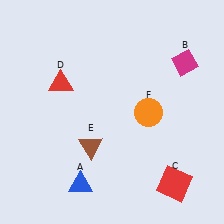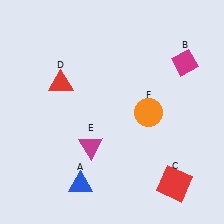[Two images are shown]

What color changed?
The triangle (E) changed from brown in Image 1 to magenta in Image 2.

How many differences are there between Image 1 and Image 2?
There is 1 difference between the two images.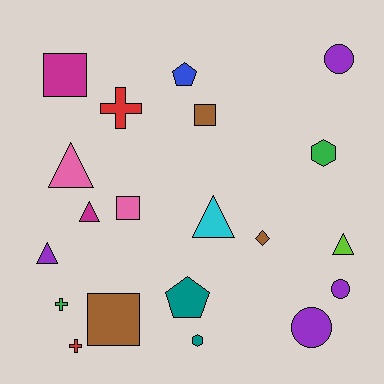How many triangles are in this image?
There are 5 triangles.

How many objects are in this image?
There are 20 objects.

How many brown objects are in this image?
There are 3 brown objects.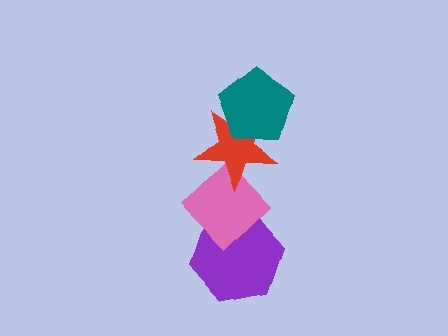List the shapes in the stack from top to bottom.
From top to bottom: the teal pentagon, the red star, the pink diamond, the purple hexagon.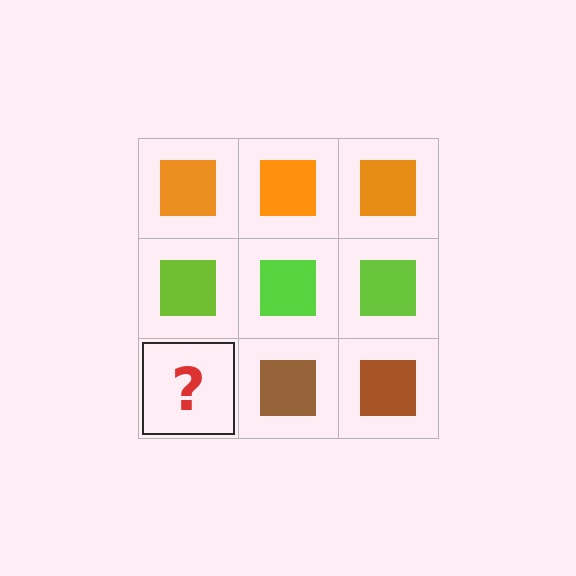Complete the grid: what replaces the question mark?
The question mark should be replaced with a brown square.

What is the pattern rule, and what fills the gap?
The rule is that each row has a consistent color. The gap should be filled with a brown square.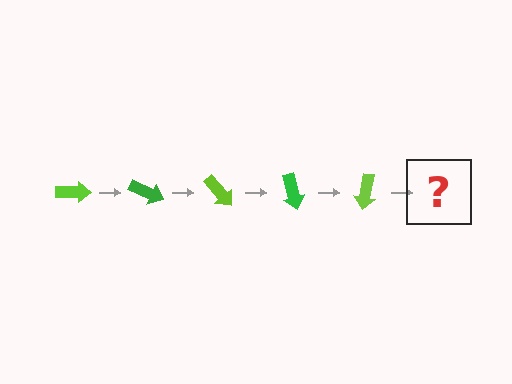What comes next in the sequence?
The next element should be a green arrow, rotated 125 degrees from the start.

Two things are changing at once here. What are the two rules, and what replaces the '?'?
The two rules are that it rotates 25 degrees each step and the color cycles through lime and green. The '?' should be a green arrow, rotated 125 degrees from the start.